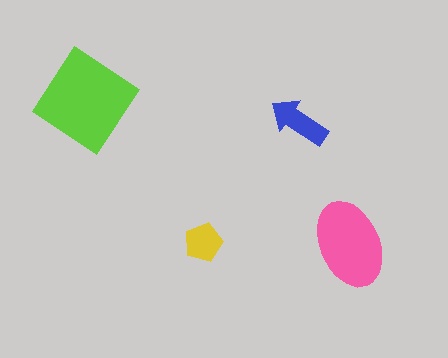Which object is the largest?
The lime diamond.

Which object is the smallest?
The yellow pentagon.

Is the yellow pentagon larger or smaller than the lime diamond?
Smaller.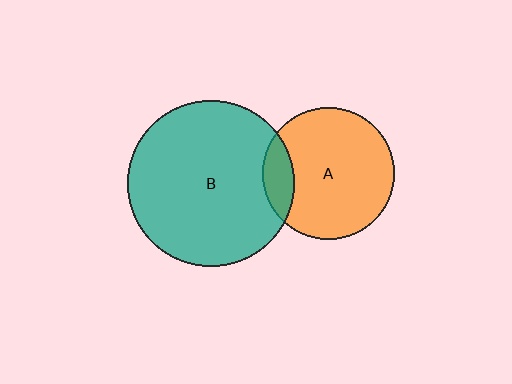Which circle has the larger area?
Circle B (teal).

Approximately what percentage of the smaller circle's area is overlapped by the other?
Approximately 15%.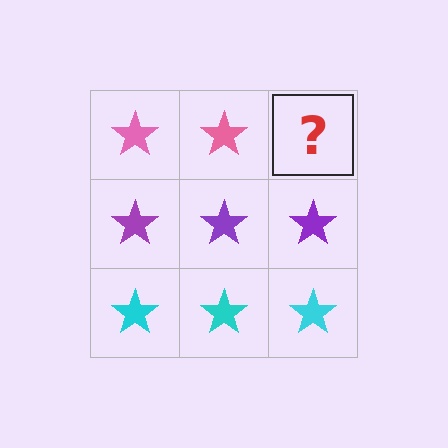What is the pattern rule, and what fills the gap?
The rule is that each row has a consistent color. The gap should be filled with a pink star.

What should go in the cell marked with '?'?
The missing cell should contain a pink star.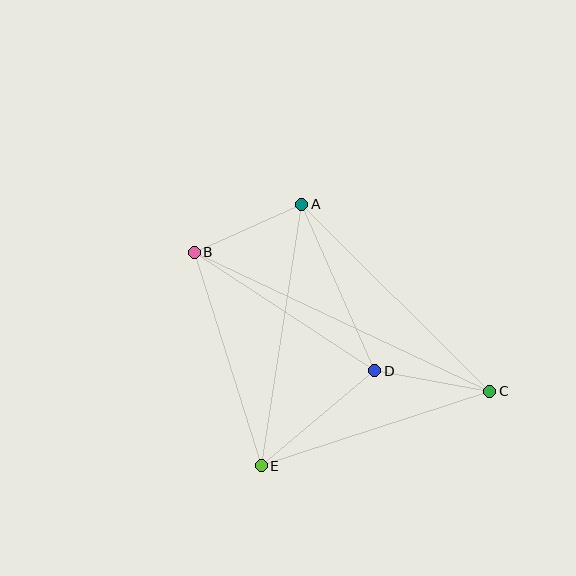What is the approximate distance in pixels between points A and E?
The distance between A and E is approximately 264 pixels.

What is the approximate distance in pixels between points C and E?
The distance between C and E is approximately 240 pixels.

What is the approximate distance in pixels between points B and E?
The distance between B and E is approximately 224 pixels.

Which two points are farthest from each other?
Points B and C are farthest from each other.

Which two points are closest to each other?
Points C and D are closest to each other.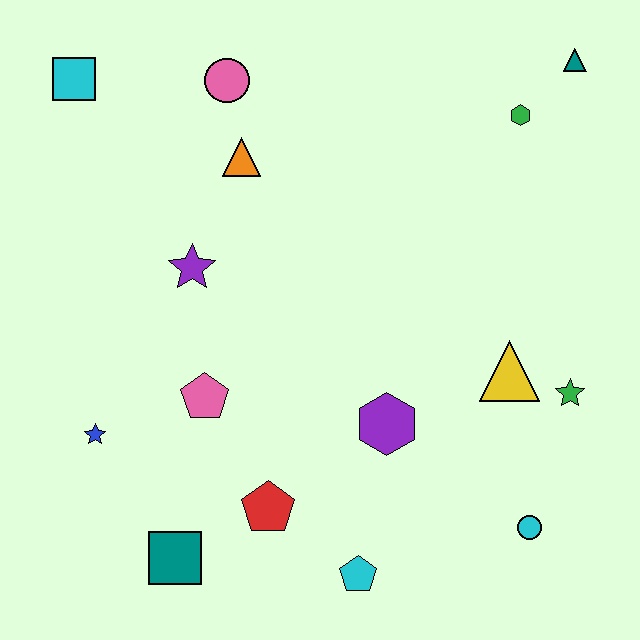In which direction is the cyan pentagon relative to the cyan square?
The cyan pentagon is below the cyan square.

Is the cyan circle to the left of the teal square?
No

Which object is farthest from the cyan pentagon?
The cyan square is farthest from the cyan pentagon.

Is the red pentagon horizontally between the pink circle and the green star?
Yes